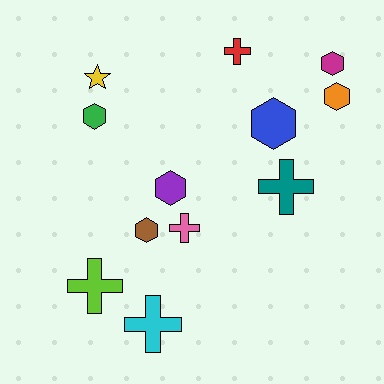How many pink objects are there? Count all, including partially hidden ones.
There is 1 pink object.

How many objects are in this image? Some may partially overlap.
There are 12 objects.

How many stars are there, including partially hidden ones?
There is 1 star.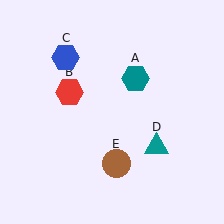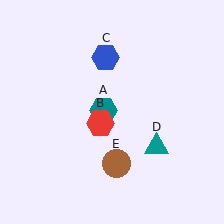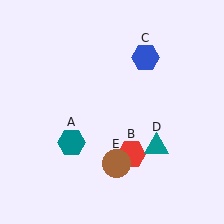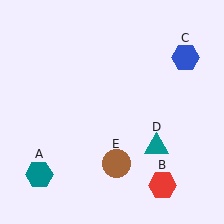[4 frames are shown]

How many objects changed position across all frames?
3 objects changed position: teal hexagon (object A), red hexagon (object B), blue hexagon (object C).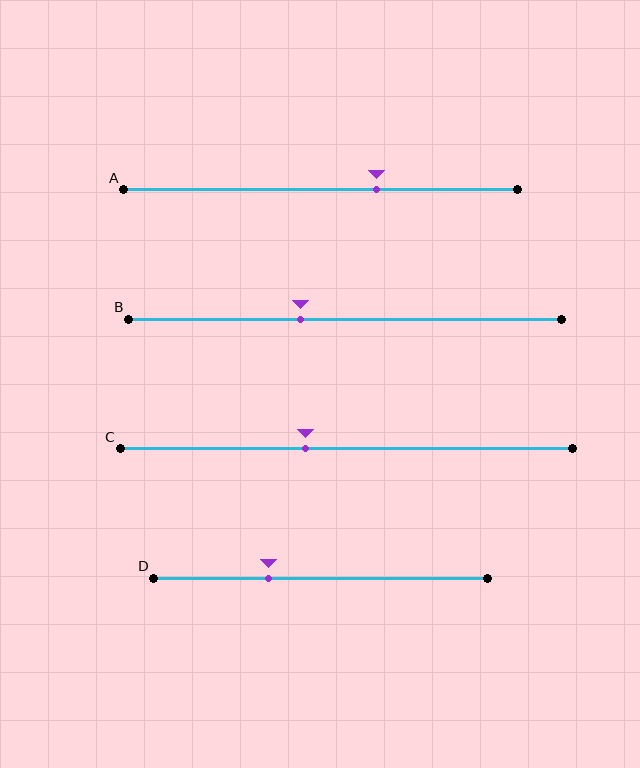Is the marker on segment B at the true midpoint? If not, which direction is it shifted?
No, the marker on segment B is shifted to the left by about 10% of the segment length.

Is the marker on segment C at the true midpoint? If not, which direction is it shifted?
No, the marker on segment C is shifted to the left by about 9% of the segment length.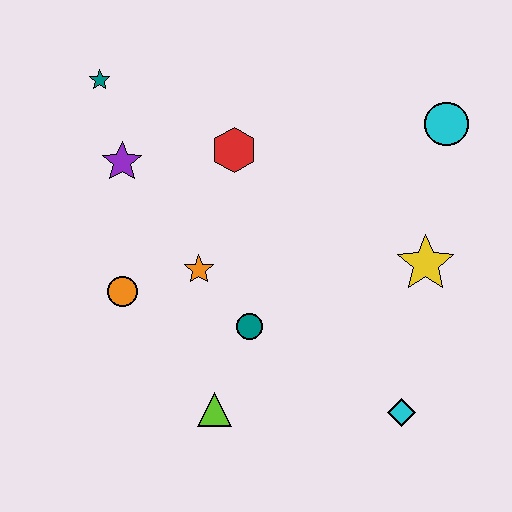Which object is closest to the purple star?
The teal star is closest to the purple star.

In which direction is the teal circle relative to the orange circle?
The teal circle is to the right of the orange circle.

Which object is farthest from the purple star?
The cyan diamond is farthest from the purple star.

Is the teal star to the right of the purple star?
No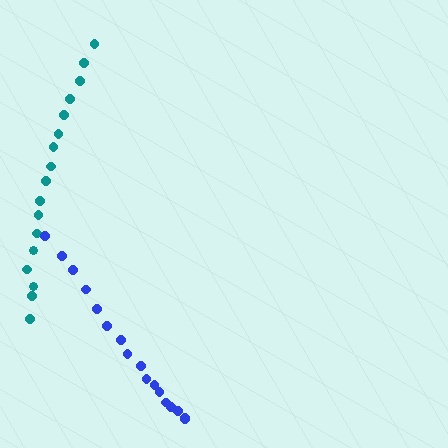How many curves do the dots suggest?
There are 2 distinct paths.